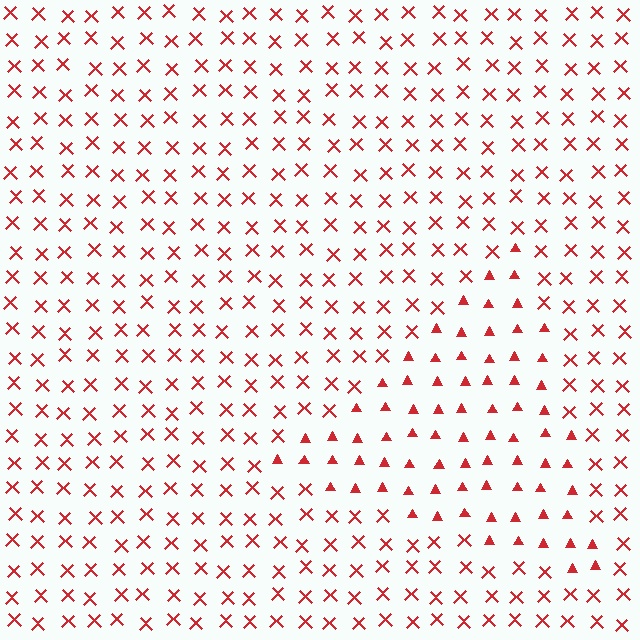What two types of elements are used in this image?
The image uses triangles inside the triangle region and X marks outside it.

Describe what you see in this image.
The image is filled with small red elements arranged in a uniform grid. A triangle-shaped region contains triangles, while the surrounding area contains X marks. The boundary is defined purely by the change in element shape.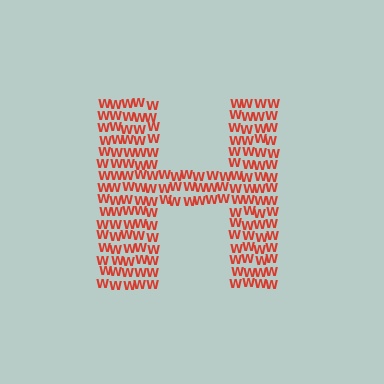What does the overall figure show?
The overall figure shows the letter H.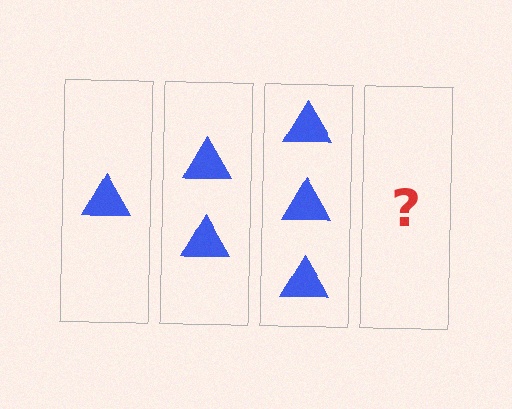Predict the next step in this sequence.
The next step is 4 triangles.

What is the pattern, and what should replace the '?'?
The pattern is that each step adds one more triangle. The '?' should be 4 triangles.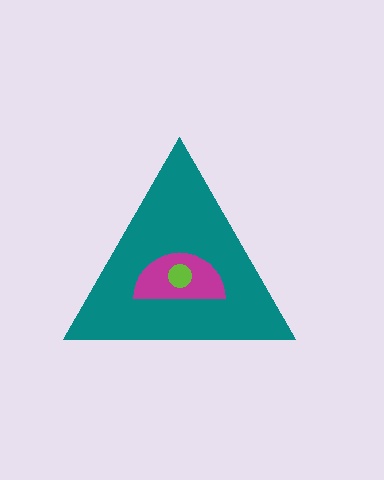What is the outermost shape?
The teal triangle.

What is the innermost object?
The lime circle.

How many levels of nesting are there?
3.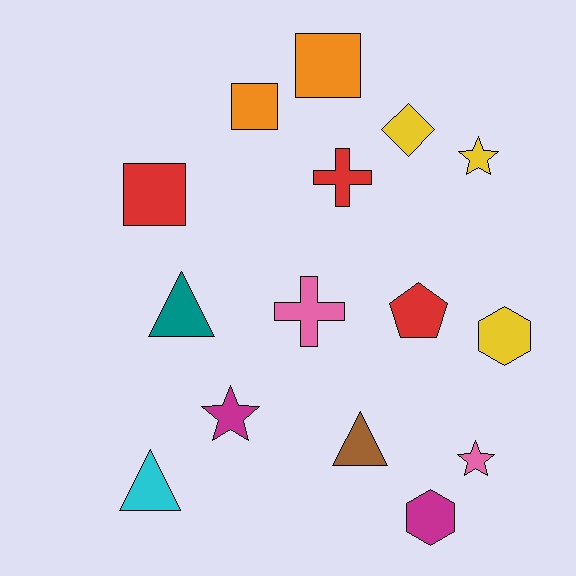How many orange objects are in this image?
There are 2 orange objects.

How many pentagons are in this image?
There is 1 pentagon.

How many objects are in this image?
There are 15 objects.